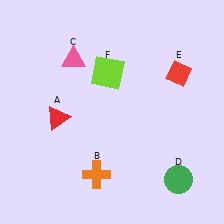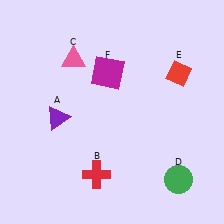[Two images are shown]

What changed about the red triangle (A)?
In Image 1, A is red. In Image 2, it changed to purple.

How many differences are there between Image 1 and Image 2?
There are 3 differences between the two images.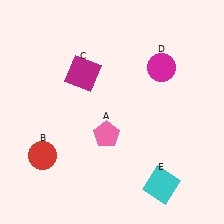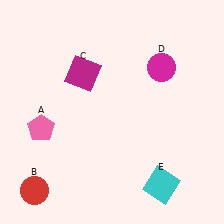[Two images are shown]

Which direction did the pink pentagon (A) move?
The pink pentagon (A) moved left.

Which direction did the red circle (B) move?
The red circle (B) moved down.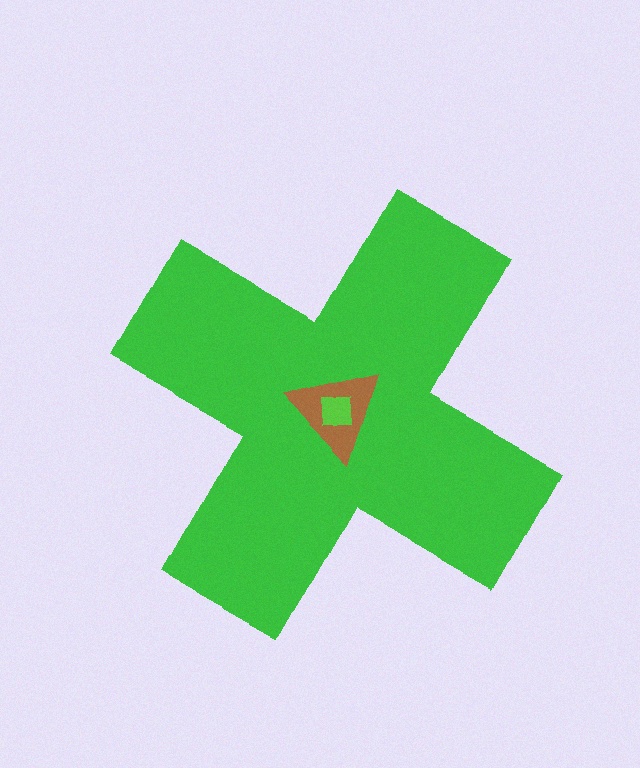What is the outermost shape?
The green cross.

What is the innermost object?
The lime square.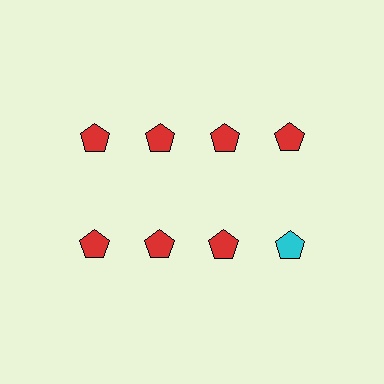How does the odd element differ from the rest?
It has a different color: cyan instead of red.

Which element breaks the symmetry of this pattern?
The cyan pentagon in the second row, second from right column breaks the symmetry. All other shapes are red pentagons.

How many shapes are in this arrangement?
There are 8 shapes arranged in a grid pattern.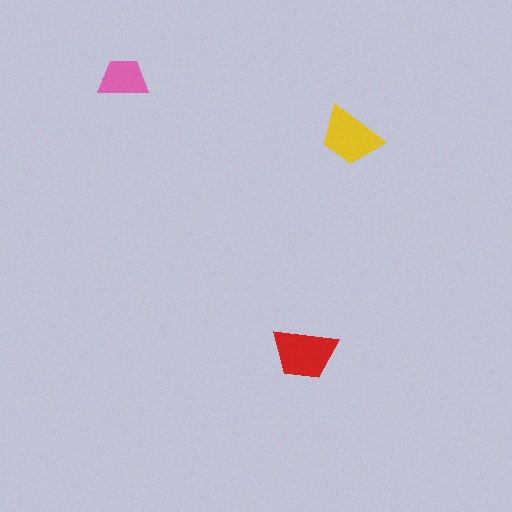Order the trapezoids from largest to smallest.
the red one, the yellow one, the pink one.